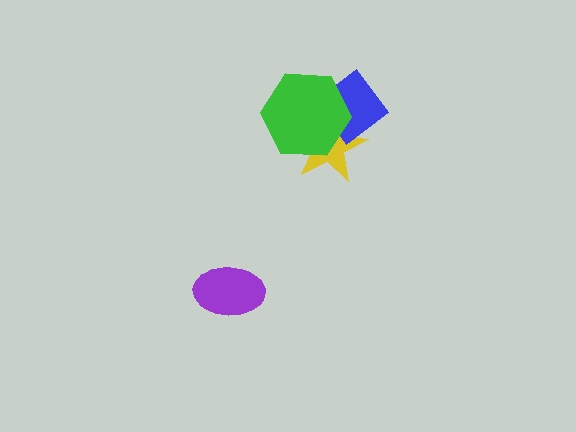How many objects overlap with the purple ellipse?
0 objects overlap with the purple ellipse.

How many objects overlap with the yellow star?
2 objects overlap with the yellow star.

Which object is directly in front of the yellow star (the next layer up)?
The blue diamond is directly in front of the yellow star.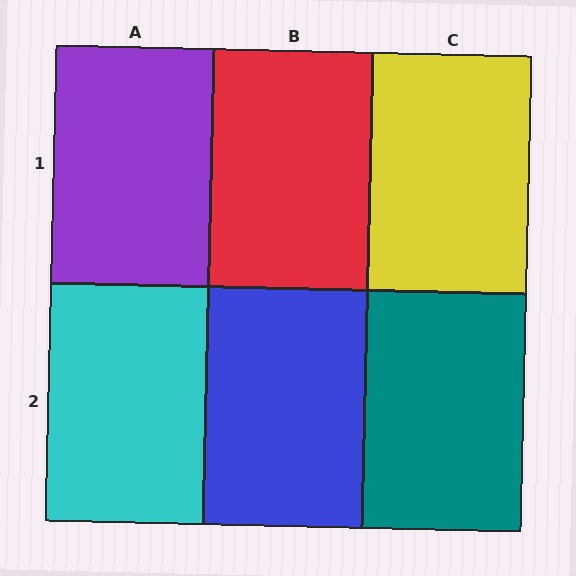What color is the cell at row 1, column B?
Red.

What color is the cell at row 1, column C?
Yellow.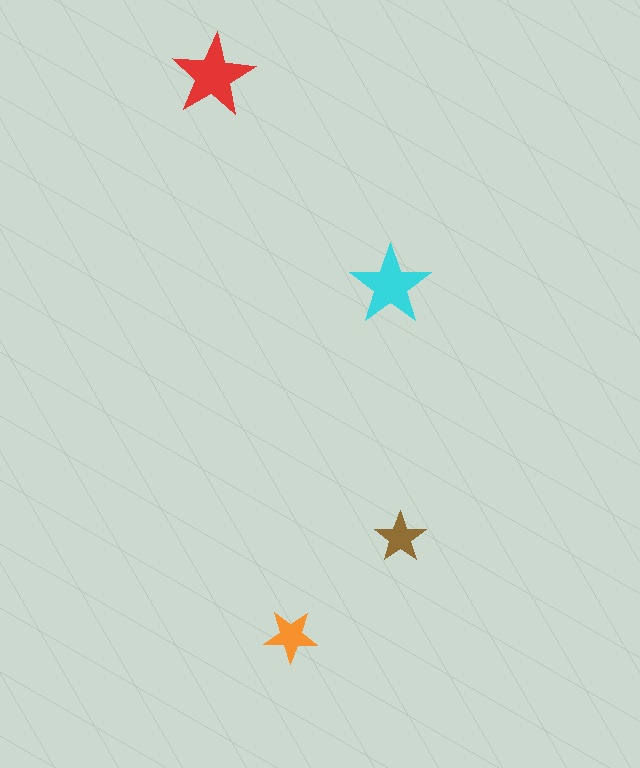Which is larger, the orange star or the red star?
The red one.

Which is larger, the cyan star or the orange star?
The cyan one.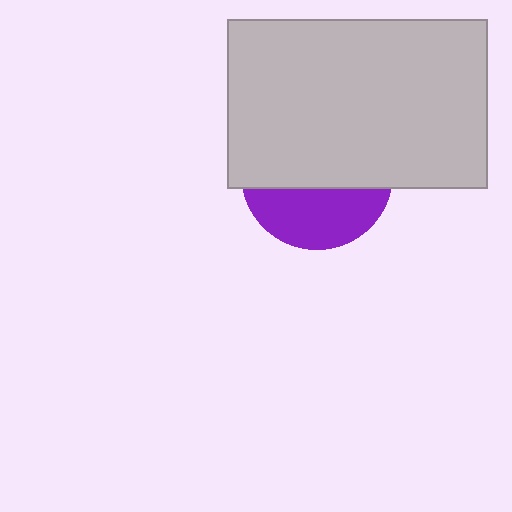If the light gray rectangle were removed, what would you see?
You would see the complete purple circle.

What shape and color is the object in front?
The object in front is a light gray rectangle.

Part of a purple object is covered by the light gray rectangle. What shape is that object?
It is a circle.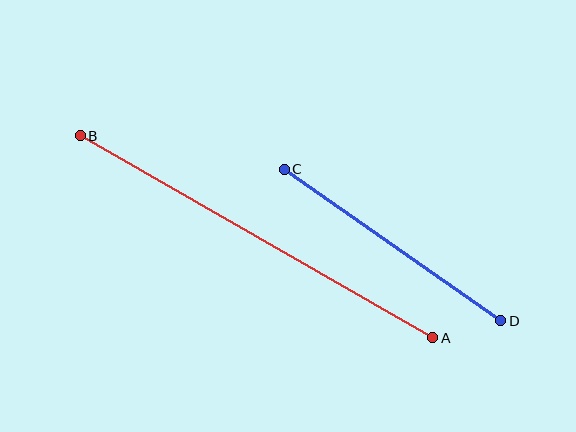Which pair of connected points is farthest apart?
Points A and B are farthest apart.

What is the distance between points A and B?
The distance is approximately 406 pixels.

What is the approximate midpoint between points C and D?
The midpoint is at approximately (392, 245) pixels.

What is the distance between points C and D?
The distance is approximately 264 pixels.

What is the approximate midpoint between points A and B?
The midpoint is at approximately (257, 237) pixels.